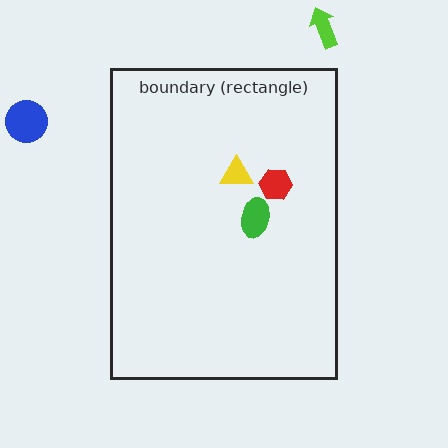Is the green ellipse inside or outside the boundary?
Inside.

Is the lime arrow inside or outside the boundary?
Outside.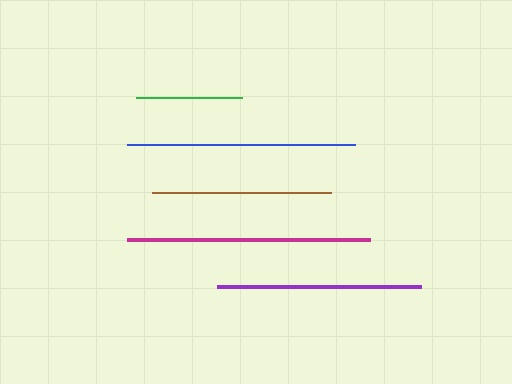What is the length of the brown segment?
The brown segment is approximately 178 pixels long.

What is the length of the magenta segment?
The magenta segment is approximately 243 pixels long.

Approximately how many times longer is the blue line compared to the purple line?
The blue line is approximately 1.1 times the length of the purple line.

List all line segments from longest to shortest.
From longest to shortest: magenta, blue, purple, brown, green.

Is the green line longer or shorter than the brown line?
The brown line is longer than the green line.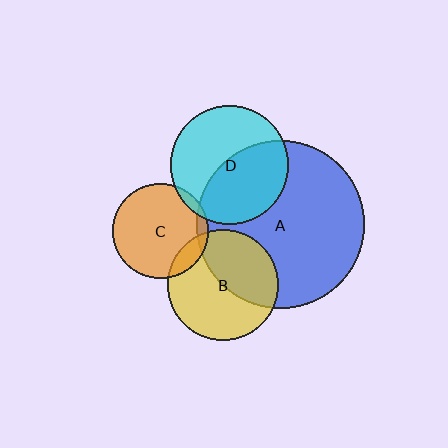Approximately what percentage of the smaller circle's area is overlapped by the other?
Approximately 5%.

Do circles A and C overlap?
Yes.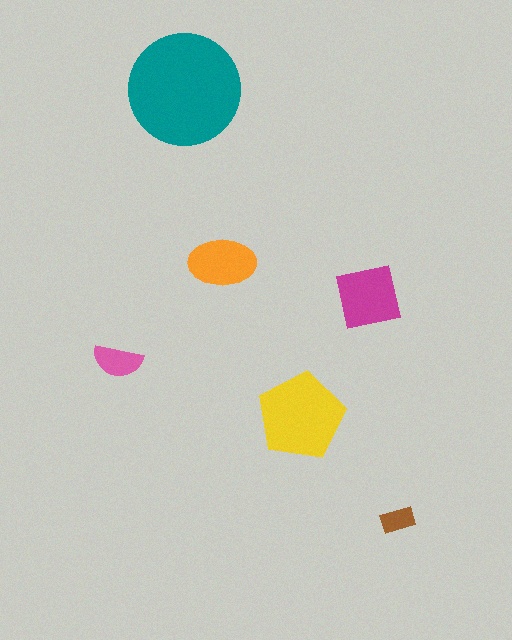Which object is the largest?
The teal circle.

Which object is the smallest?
The brown rectangle.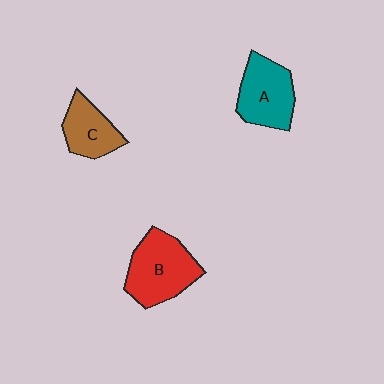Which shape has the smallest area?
Shape C (brown).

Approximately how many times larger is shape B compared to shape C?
Approximately 1.5 times.